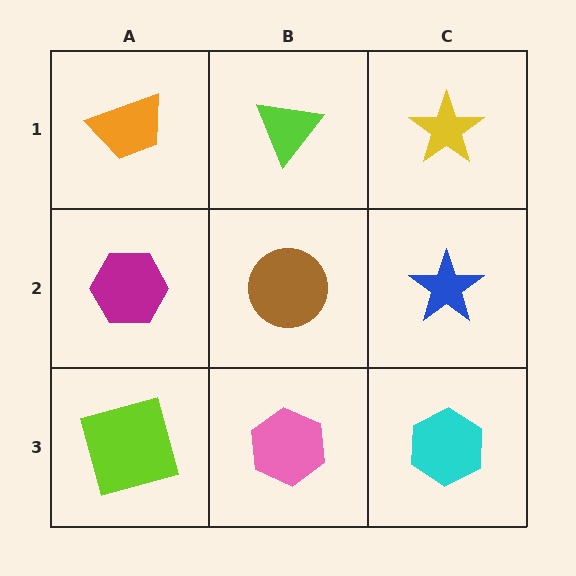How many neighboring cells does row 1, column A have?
2.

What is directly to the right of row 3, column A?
A pink hexagon.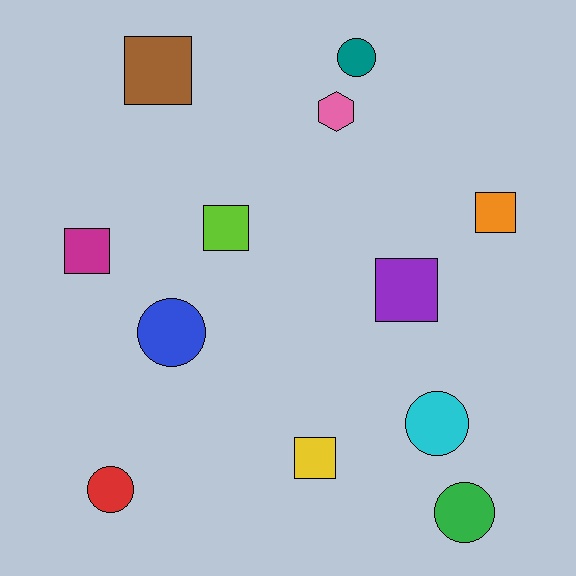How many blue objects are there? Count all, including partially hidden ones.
There is 1 blue object.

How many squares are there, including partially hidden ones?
There are 6 squares.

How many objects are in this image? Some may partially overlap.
There are 12 objects.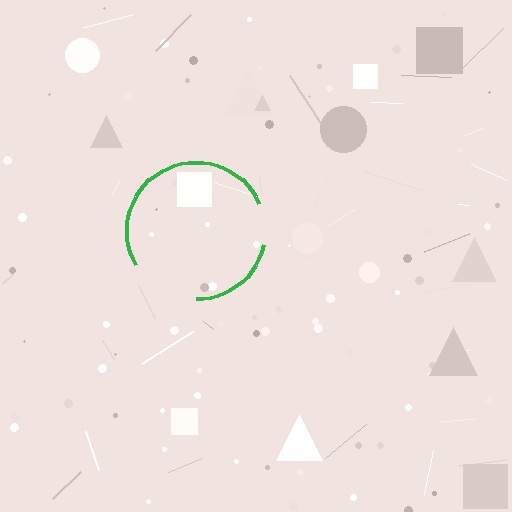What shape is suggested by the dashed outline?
The dashed outline suggests a circle.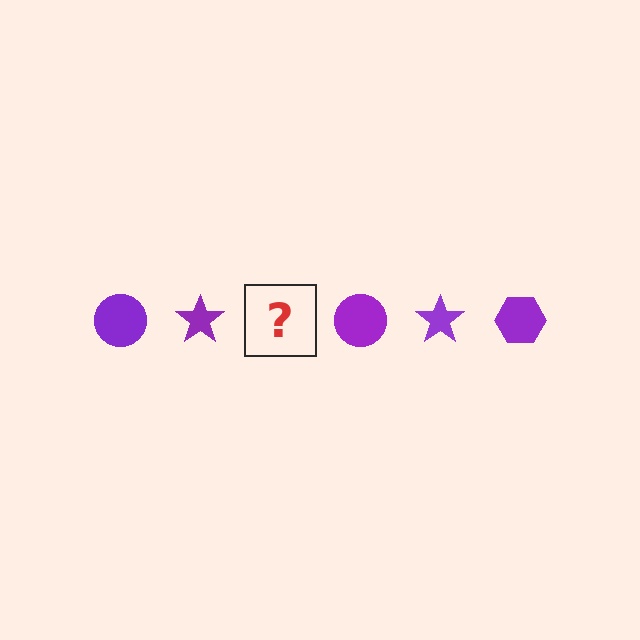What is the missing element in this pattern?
The missing element is a purple hexagon.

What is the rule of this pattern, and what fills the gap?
The rule is that the pattern cycles through circle, star, hexagon shapes in purple. The gap should be filled with a purple hexagon.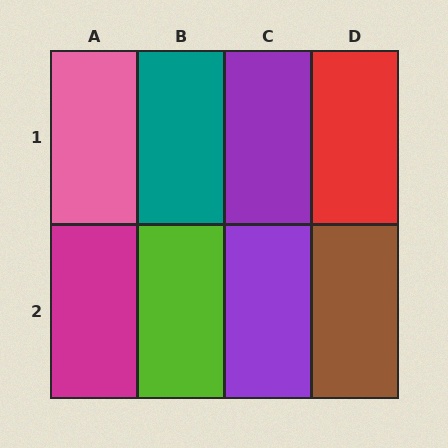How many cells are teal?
1 cell is teal.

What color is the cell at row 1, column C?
Purple.